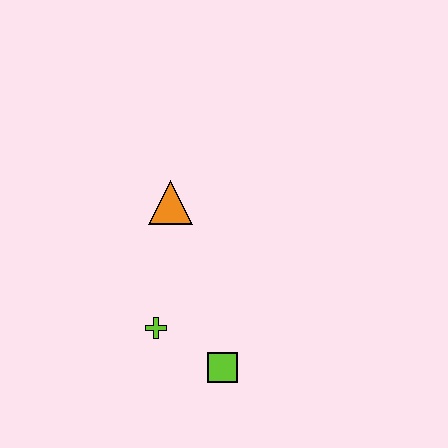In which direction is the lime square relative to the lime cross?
The lime square is to the right of the lime cross.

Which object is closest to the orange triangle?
The lime cross is closest to the orange triangle.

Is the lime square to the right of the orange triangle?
Yes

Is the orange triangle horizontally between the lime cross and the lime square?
Yes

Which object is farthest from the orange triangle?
The lime square is farthest from the orange triangle.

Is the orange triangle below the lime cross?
No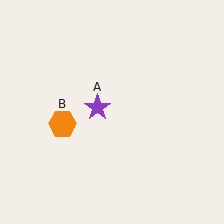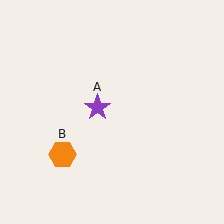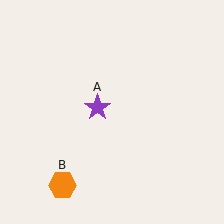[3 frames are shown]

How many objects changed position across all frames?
1 object changed position: orange hexagon (object B).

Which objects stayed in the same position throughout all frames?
Purple star (object A) remained stationary.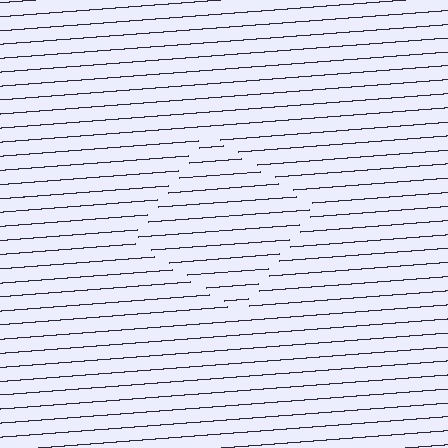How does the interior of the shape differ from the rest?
The interior of the shape contains the same grating, shifted by half a period — the contour is defined by the phase discontinuity where line-ends from the inner and outer gratings abut.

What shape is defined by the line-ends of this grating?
An illusory square. The interior of the shape contains the same grating, shifted by half a period — the contour is defined by the phase discontinuity where line-ends from the inner and outer gratings abut.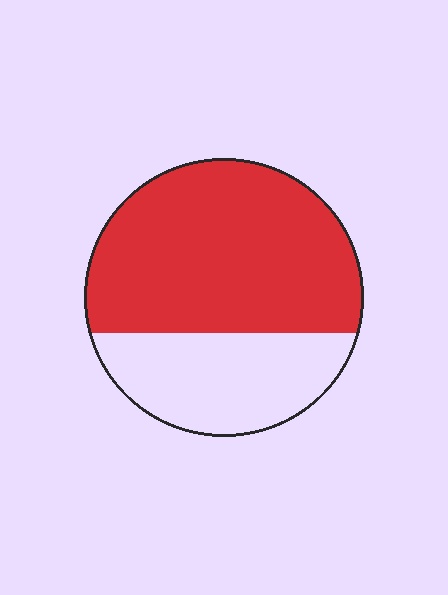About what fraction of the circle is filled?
About two thirds (2/3).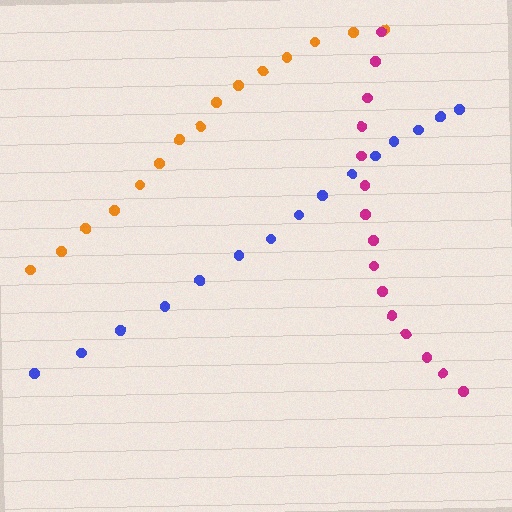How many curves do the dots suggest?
There are 3 distinct paths.